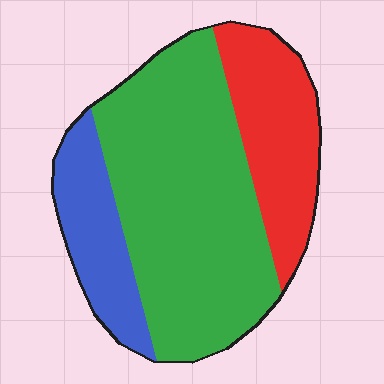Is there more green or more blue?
Green.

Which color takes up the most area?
Green, at roughly 60%.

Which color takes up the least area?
Blue, at roughly 20%.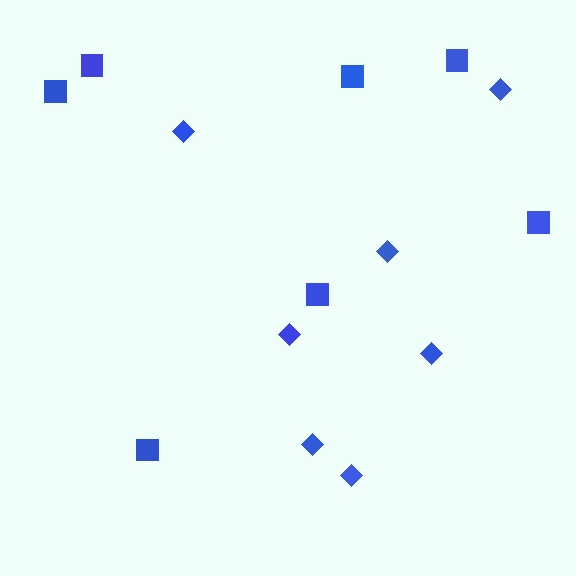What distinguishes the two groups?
There are 2 groups: one group of diamonds (7) and one group of squares (7).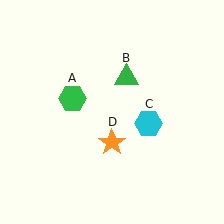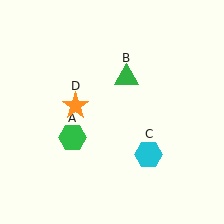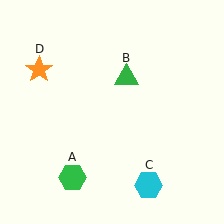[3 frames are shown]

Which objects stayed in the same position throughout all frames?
Green triangle (object B) remained stationary.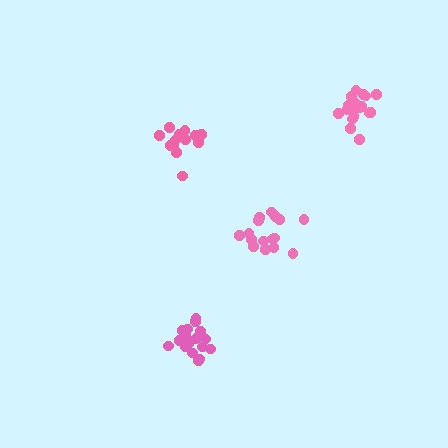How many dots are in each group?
Group 1: 15 dots, Group 2: 20 dots, Group 3: 16 dots, Group 4: 18 dots (69 total).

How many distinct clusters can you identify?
There are 4 distinct clusters.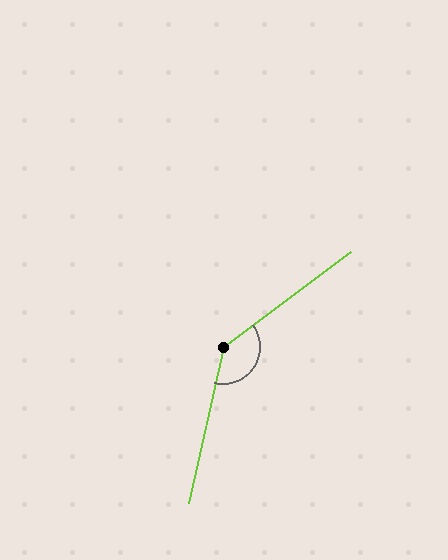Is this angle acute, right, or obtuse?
It is obtuse.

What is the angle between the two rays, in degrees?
Approximately 139 degrees.